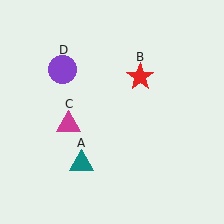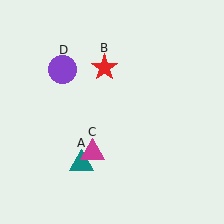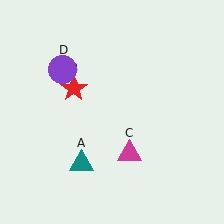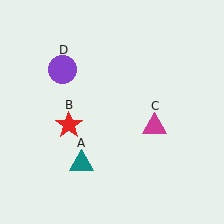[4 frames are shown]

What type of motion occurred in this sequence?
The red star (object B), magenta triangle (object C) rotated counterclockwise around the center of the scene.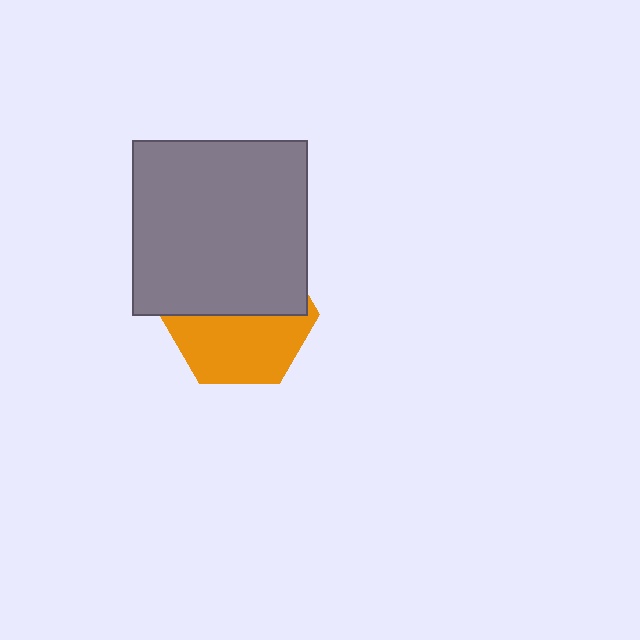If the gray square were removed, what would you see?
You would see the complete orange hexagon.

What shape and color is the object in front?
The object in front is a gray square.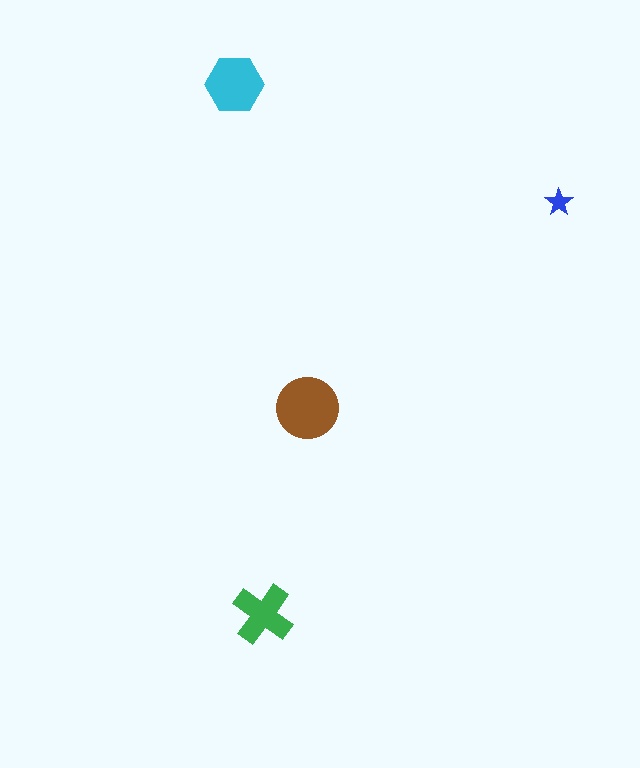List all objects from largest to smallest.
The brown circle, the cyan hexagon, the green cross, the blue star.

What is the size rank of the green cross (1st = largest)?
3rd.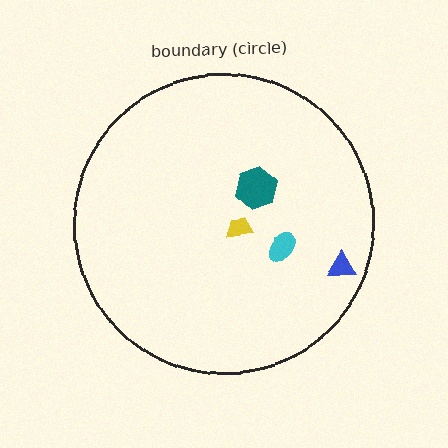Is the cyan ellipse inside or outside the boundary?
Inside.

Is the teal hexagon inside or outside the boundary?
Inside.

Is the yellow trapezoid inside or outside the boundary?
Inside.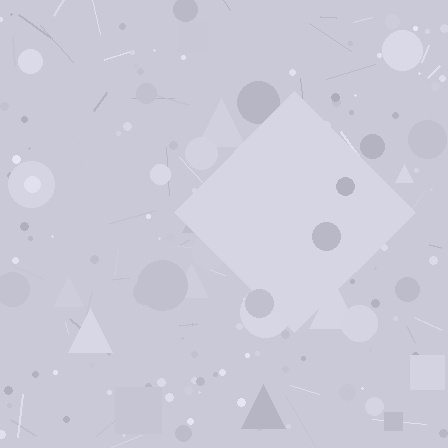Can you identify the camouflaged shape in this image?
The camouflaged shape is a diamond.